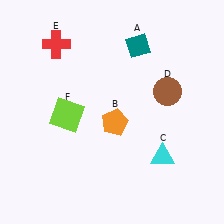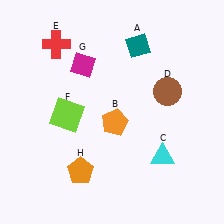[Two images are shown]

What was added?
A magenta diamond (G), an orange pentagon (H) were added in Image 2.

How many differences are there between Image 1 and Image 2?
There are 2 differences between the two images.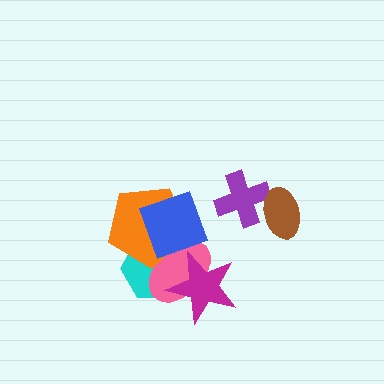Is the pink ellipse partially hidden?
Yes, it is partially covered by another shape.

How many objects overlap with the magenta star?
2 objects overlap with the magenta star.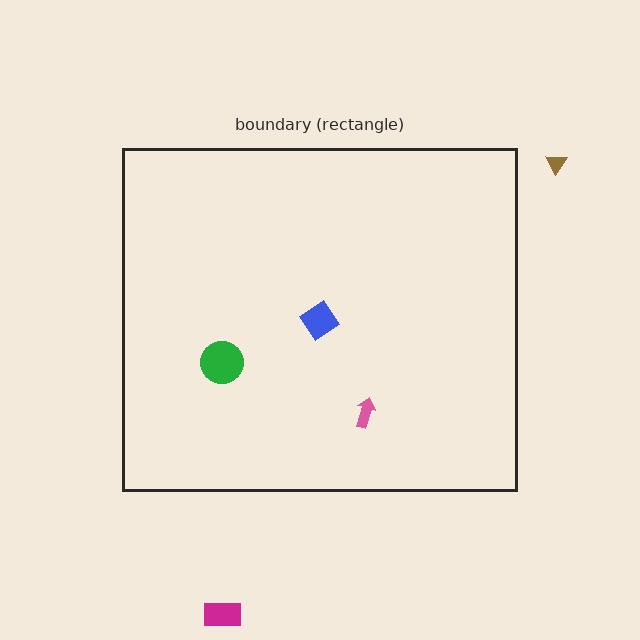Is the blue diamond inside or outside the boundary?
Inside.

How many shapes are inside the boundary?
3 inside, 2 outside.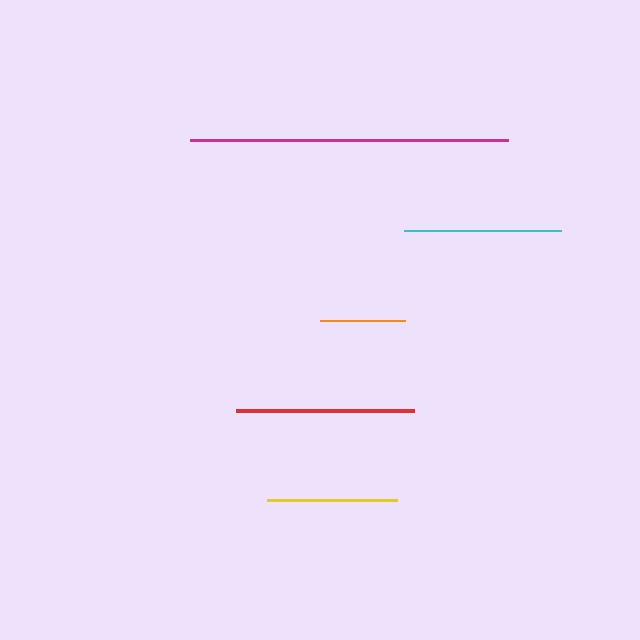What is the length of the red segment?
The red segment is approximately 178 pixels long.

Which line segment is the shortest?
The orange line is the shortest at approximately 85 pixels.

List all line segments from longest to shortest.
From longest to shortest: magenta, red, cyan, yellow, orange.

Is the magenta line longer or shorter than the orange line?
The magenta line is longer than the orange line.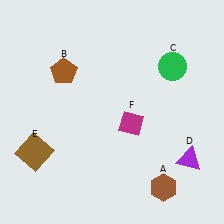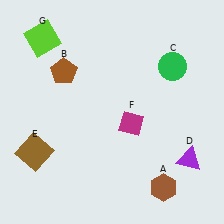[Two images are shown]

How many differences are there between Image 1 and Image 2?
There is 1 difference between the two images.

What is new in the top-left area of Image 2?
A lime square (G) was added in the top-left area of Image 2.